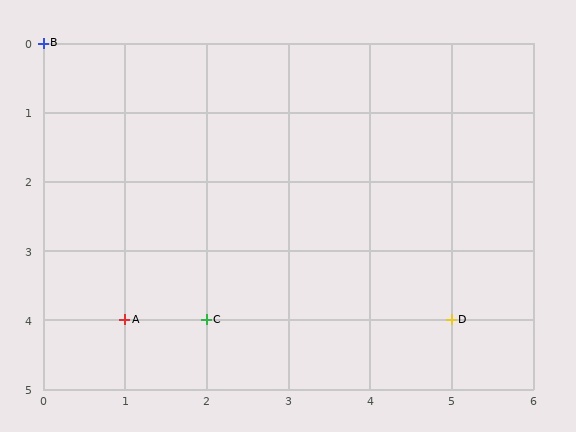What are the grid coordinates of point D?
Point D is at grid coordinates (5, 4).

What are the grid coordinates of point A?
Point A is at grid coordinates (1, 4).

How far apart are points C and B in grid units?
Points C and B are 2 columns and 4 rows apart (about 4.5 grid units diagonally).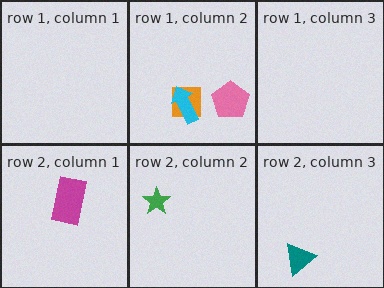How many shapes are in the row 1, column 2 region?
3.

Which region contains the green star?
The row 2, column 2 region.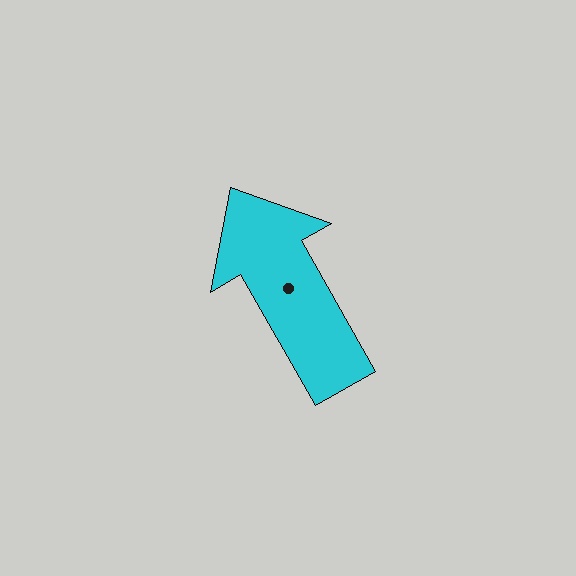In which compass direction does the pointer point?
Northwest.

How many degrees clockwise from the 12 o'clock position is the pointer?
Approximately 330 degrees.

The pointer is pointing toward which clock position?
Roughly 11 o'clock.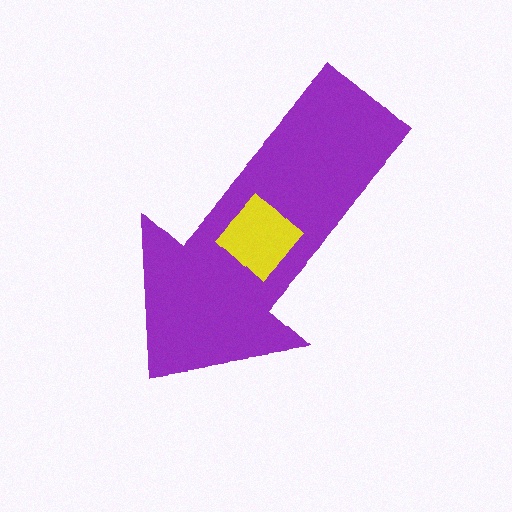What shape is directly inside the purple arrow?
The yellow diamond.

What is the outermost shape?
The purple arrow.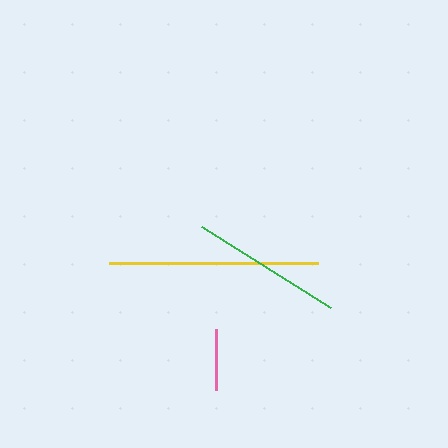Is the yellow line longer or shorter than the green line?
The yellow line is longer than the green line.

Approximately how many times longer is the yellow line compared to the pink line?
The yellow line is approximately 3.4 times the length of the pink line.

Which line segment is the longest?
The yellow line is the longest at approximately 209 pixels.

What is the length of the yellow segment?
The yellow segment is approximately 209 pixels long.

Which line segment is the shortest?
The pink line is the shortest at approximately 61 pixels.